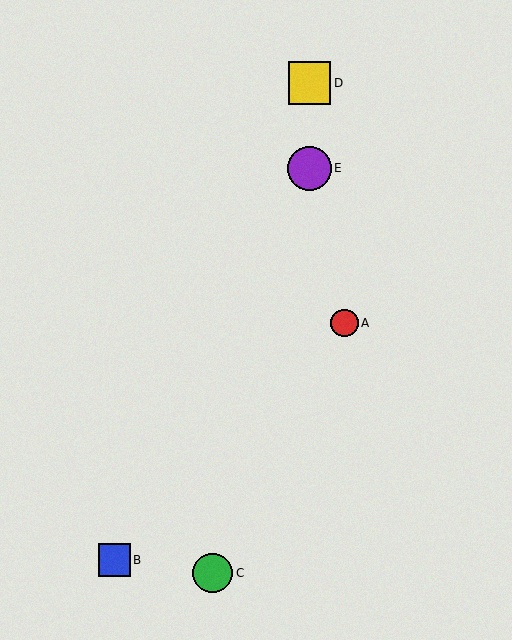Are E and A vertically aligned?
No, E is at x≈309 and A is at x≈344.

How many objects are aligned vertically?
2 objects (D, E) are aligned vertically.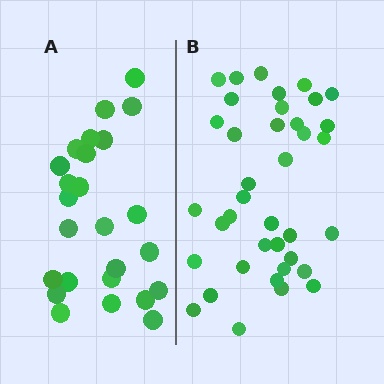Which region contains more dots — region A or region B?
Region B (the right region) has more dots.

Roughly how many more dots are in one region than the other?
Region B has approximately 15 more dots than region A.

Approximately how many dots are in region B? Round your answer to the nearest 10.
About 40 dots. (The exact count is 38, which rounds to 40.)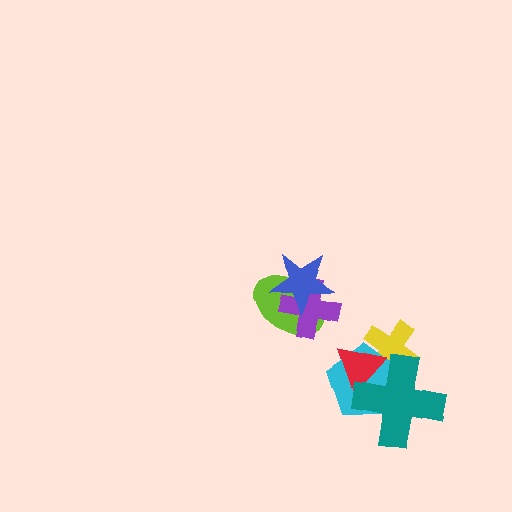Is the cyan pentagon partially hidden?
Yes, it is partially covered by another shape.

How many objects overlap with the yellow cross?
3 objects overlap with the yellow cross.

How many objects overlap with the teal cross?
3 objects overlap with the teal cross.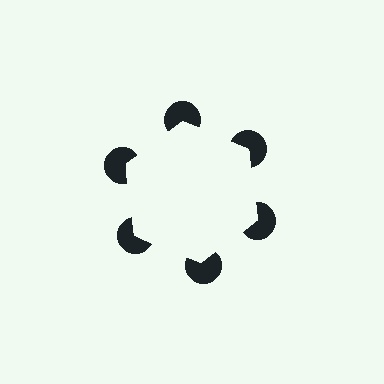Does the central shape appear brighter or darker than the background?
It typically appears slightly brighter than the background, even though no actual brightness change is drawn.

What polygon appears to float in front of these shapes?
An illusory hexagon — its edges are inferred from the aligned wedge cuts in the pac-man discs, not physically drawn.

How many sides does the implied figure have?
6 sides.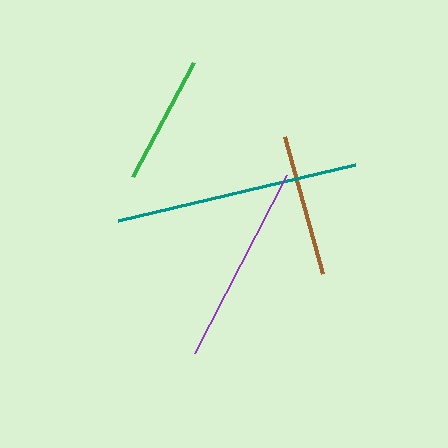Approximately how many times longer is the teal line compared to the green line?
The teal line is approximately 1.9 times the length of the green line.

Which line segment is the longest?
The teal line is the longest at approximately 244 pixels.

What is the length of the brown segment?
The brown segment is approximately 142 pixels long.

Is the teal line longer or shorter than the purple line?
The teal line is longer than the purple line.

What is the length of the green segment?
The green segment is approximately 129 pixels long.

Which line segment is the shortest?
The green line is the shortest at approximately 129 pixels.